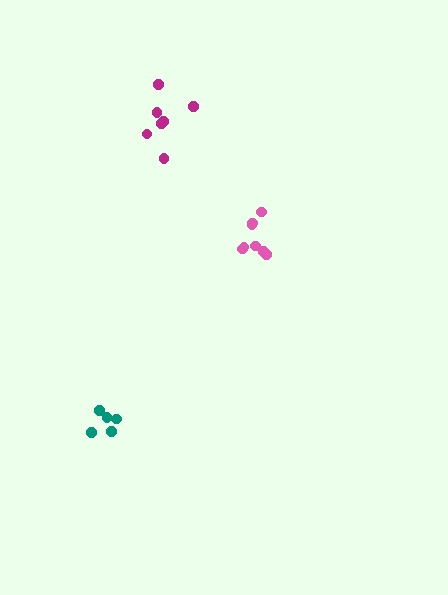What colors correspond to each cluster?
The clusters are colored: teal, pink, magenta.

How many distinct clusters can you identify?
There are 3 distinct clusters.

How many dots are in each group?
Group 1: 5 dots, Group 2: 8 dots, Group 3: 7 dots (20 total).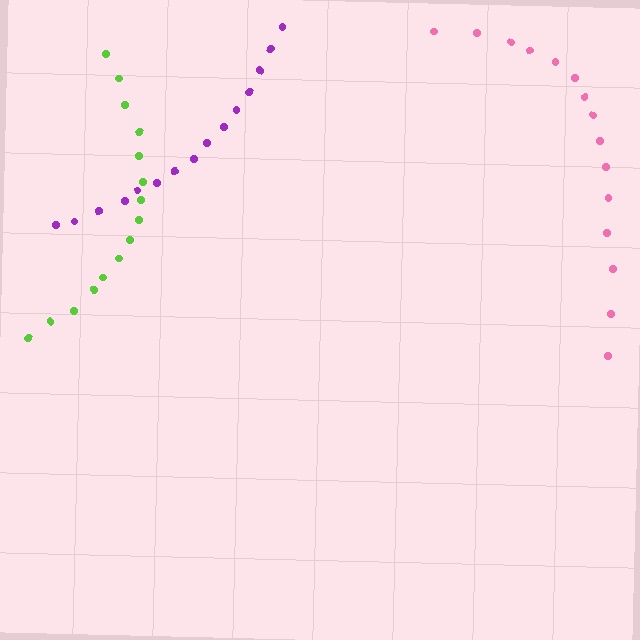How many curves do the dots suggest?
There are 3 distinct paths.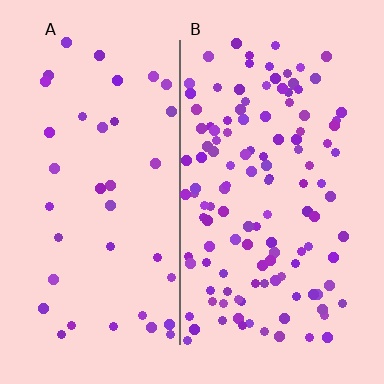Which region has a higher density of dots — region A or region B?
B (the right).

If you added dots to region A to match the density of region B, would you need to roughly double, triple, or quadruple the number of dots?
Approximately triple.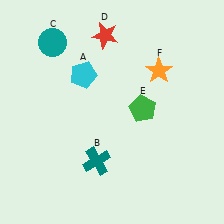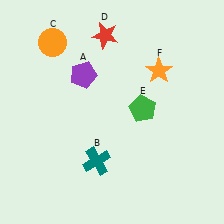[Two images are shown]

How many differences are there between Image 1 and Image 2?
There are 2 differences between the two images.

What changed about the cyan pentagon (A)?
In Image 1, A is cyan. In Image 2, it changed to purple.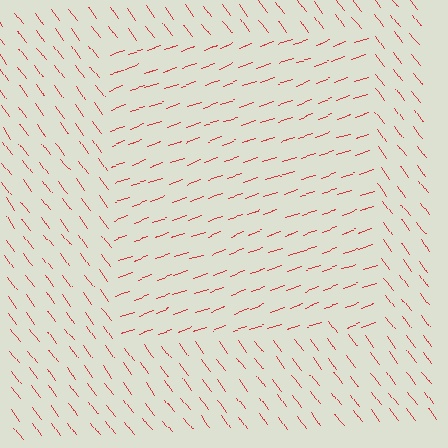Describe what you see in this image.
The image is filled with small red line segments. A rectangle region in the image has lines oriented differently from the surrounding lines, creating a visible texture boundary.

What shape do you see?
I see a rectangle.